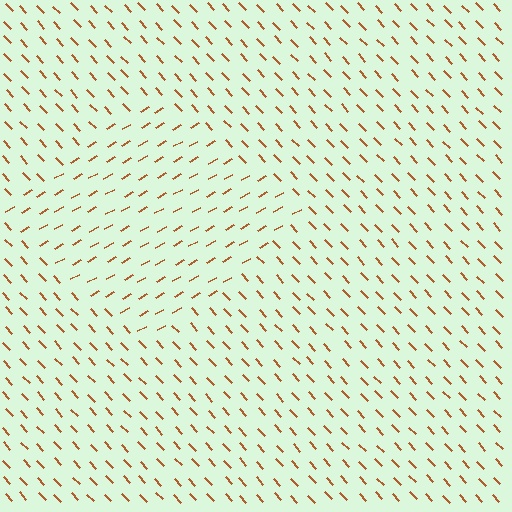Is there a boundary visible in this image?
Yes, there is a texture boundary formed by a change in line orientation.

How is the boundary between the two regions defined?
The boundary is defined purely by a change in line orientation (approximately 76 degrees difference). All lines are the same color and thickness.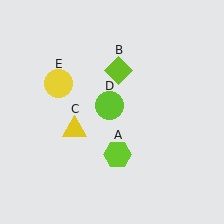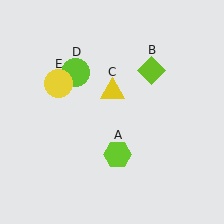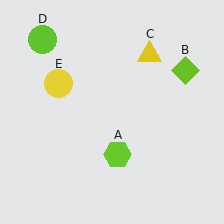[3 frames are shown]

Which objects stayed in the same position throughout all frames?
Lime hexagon (object A) and yellow circle (object E) remained stationary.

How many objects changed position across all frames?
3 objects changed position: lime diamond (object B), yellow triangle (object C), lime circle (object D).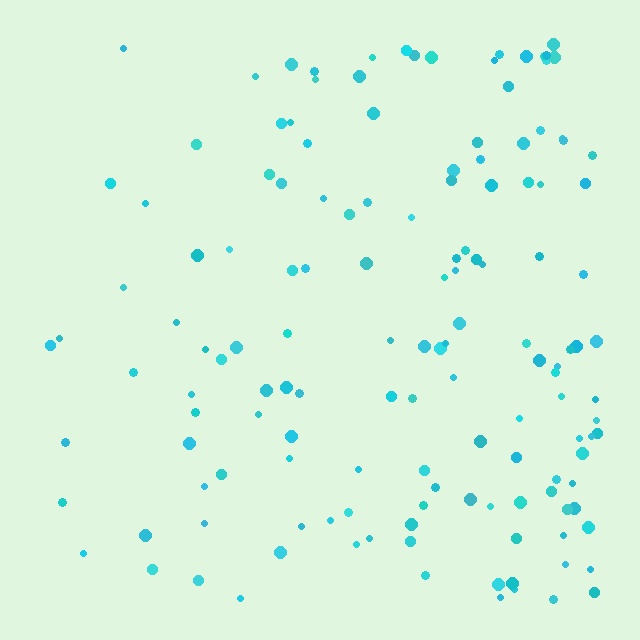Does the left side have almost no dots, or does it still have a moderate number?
Still a moderate number, just noticeably fewer than the right.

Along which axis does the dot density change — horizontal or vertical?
Horizontal.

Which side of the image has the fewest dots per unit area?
The left.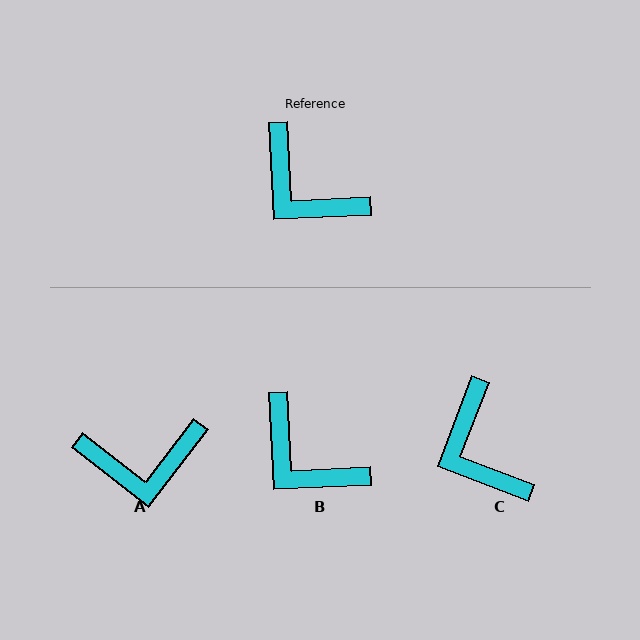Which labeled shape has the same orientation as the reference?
B.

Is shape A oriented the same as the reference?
No, it is off by about 50 degrees.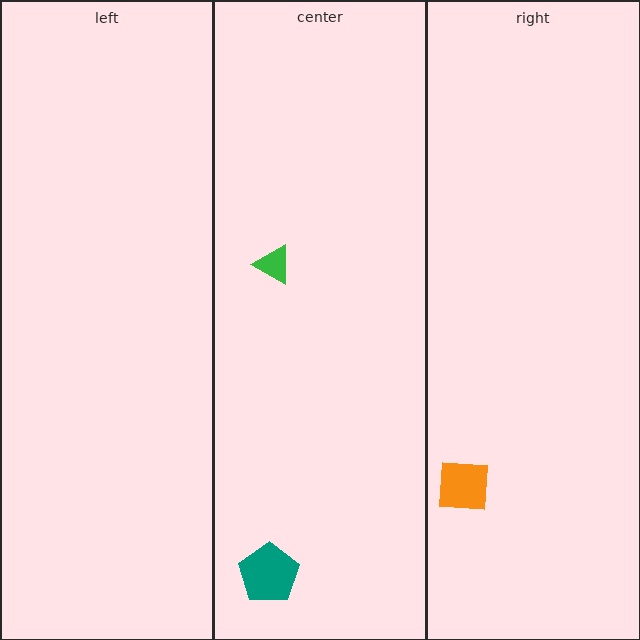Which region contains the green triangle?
The center region.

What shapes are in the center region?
The teal pentagon, the green triangle.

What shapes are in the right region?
The orange square.